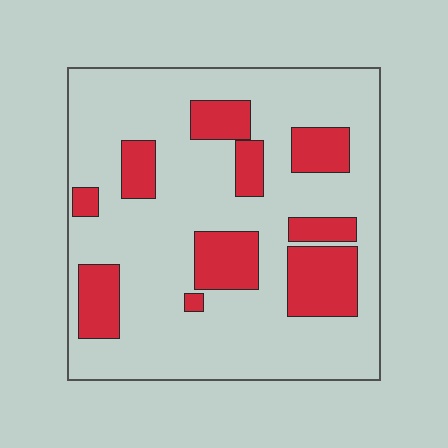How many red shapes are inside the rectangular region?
10.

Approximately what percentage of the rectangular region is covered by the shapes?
Approximately 25%.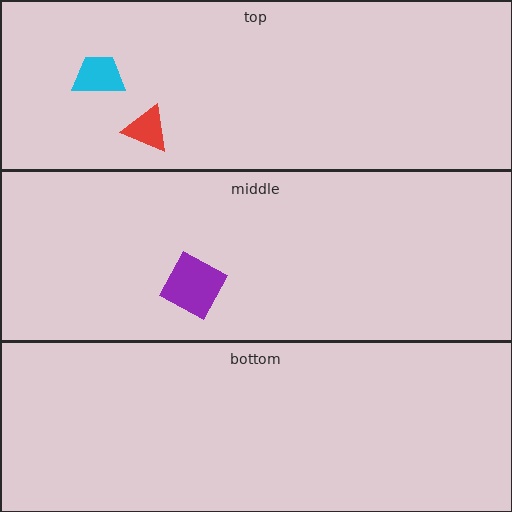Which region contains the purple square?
The middle region.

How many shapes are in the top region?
2.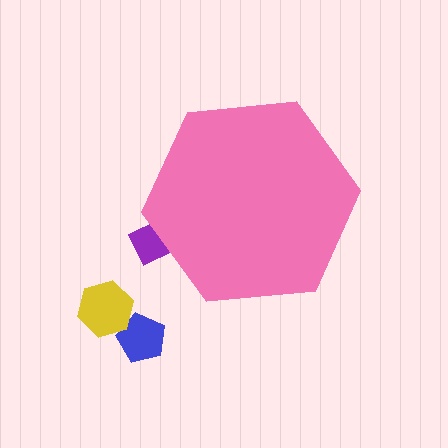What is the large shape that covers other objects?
A pink hexagon.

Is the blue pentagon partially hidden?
No, the blue pentagon is fully visible.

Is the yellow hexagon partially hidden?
No, the yellow hexagon is fully visible.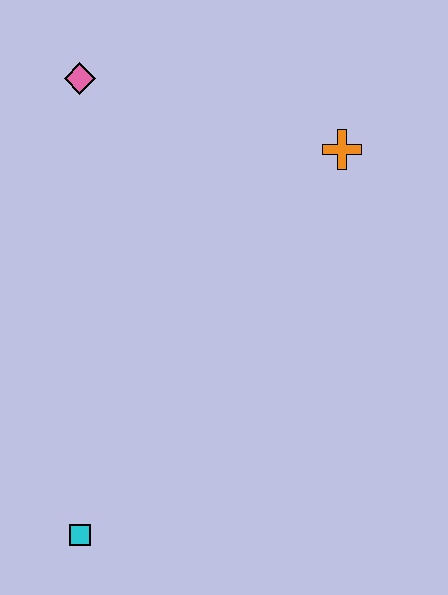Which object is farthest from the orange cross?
The cyan square is farthest from the orange cross.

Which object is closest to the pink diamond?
The orange cross is closest to the pink diamond.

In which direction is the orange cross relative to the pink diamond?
The orange cross is to the right of the pink diamond.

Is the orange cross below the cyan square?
No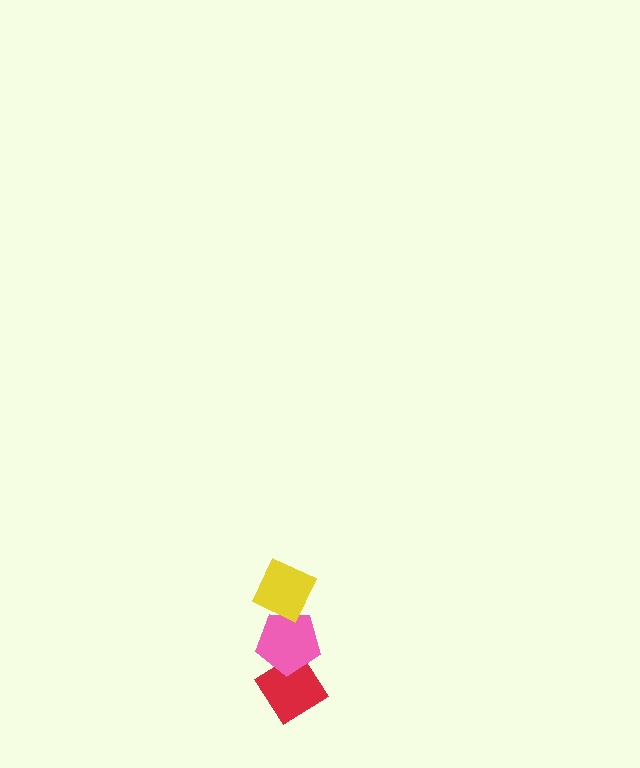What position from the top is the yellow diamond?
The yellow diamond is 1st from the top.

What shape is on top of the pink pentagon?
The yellow diamond is on top of the pink pentagon.